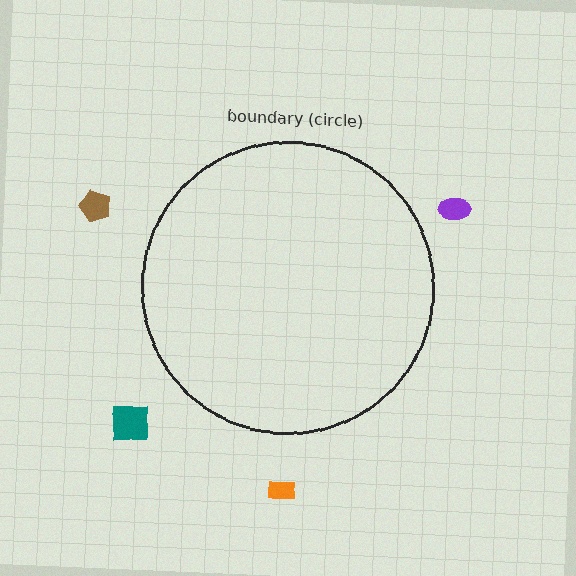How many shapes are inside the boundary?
0 inside, 4 outside.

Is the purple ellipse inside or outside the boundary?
Outside.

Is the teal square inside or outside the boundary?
Outside.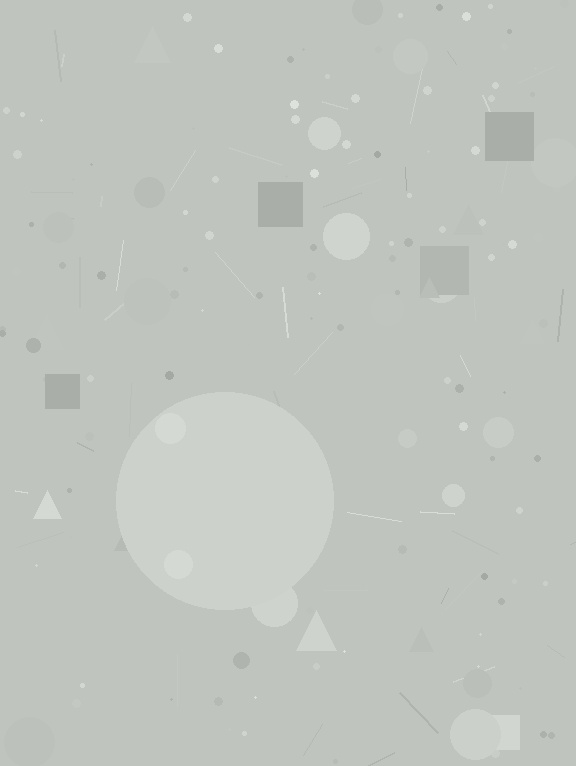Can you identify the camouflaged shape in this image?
The camouflaged shape is a circle.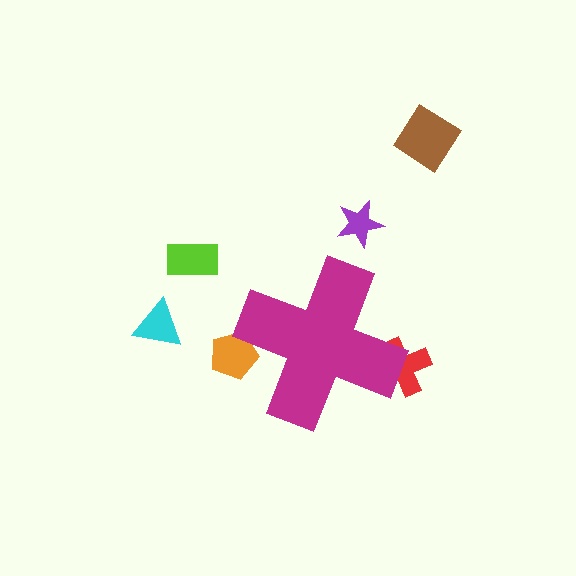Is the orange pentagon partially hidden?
Yes, the orange pentagon is partially hidden behind the magenta cross.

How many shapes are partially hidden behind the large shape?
2 shapes are partially hidden.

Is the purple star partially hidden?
No, the purple star is fully visible.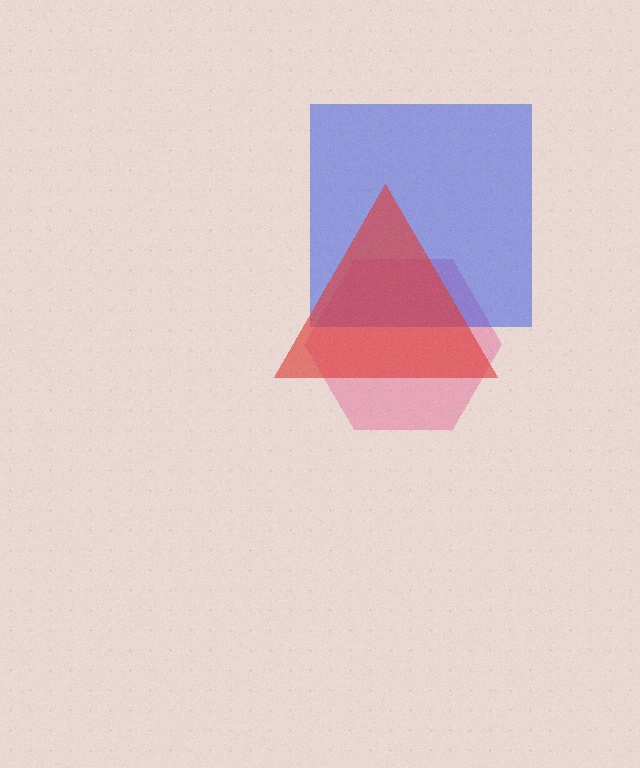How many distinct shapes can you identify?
There are 3 distinct shapes: a pink hexagon, a blue square, a red triangle.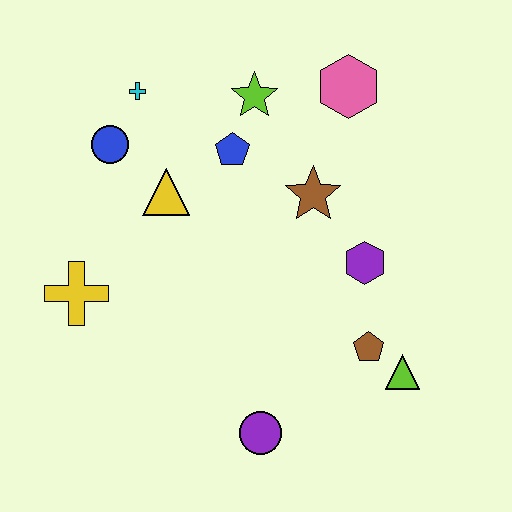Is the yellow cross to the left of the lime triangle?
Yes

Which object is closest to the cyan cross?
The blue circle is closest to the cyan cross.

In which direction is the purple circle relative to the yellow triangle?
The purple circle is below the yellow triangle.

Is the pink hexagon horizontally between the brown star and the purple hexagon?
Yes